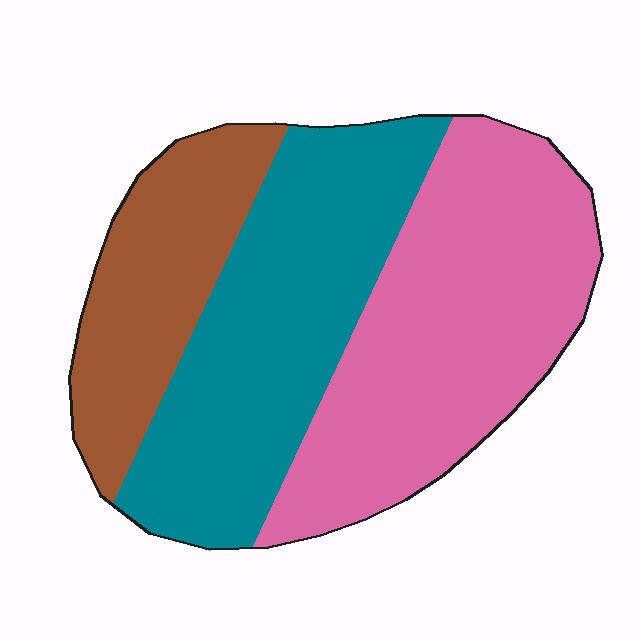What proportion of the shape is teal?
Teal covers about 35% of the shape.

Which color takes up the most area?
Pink, at roughly 40%.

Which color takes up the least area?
Brown, at roughly 20%.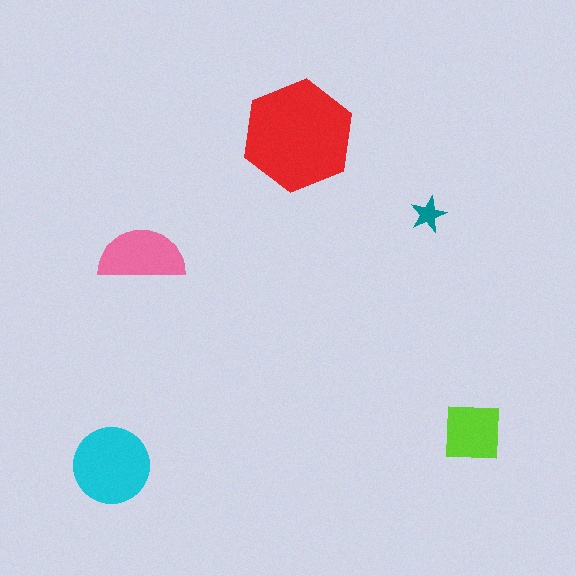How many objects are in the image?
There are 5 objects in the image.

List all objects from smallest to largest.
The teal star, the lime square, the pink semicircle, the cyan circle, the red hexagon.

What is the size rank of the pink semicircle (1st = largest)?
3rd.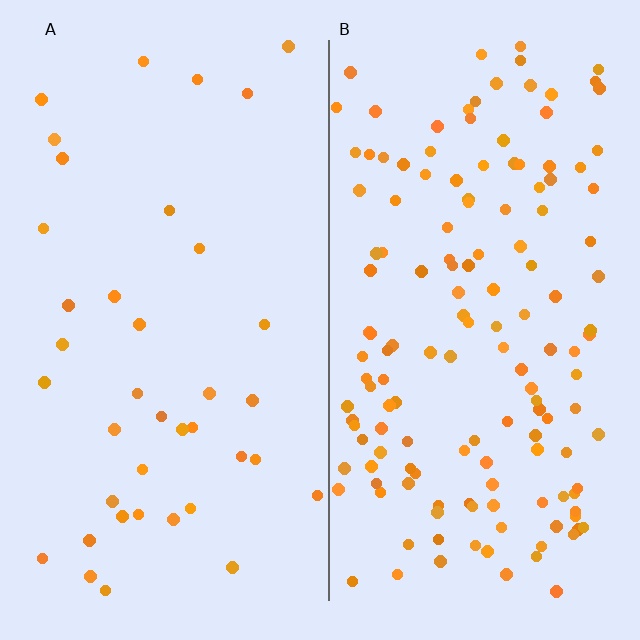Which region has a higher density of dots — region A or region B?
B (the right).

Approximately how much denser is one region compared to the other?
Approximately 3.9× — region B over region A.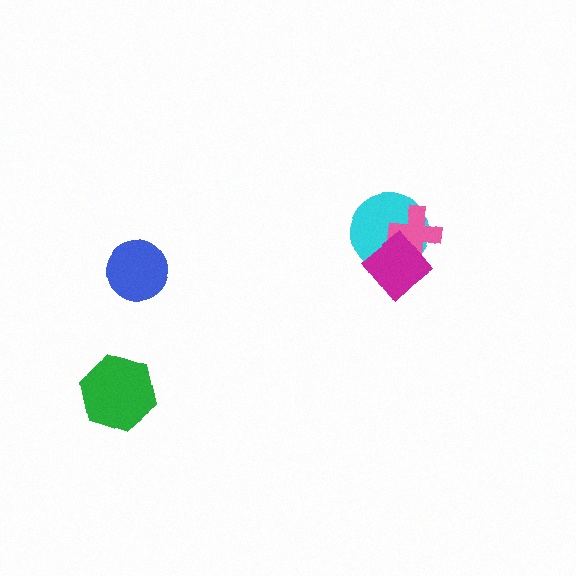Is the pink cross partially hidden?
Yes, it is partially covered by another shape.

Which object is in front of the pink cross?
The magenta diamond is in front of the pink cross.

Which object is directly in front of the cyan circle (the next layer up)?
The pink cross is directly in front of the cyan circle.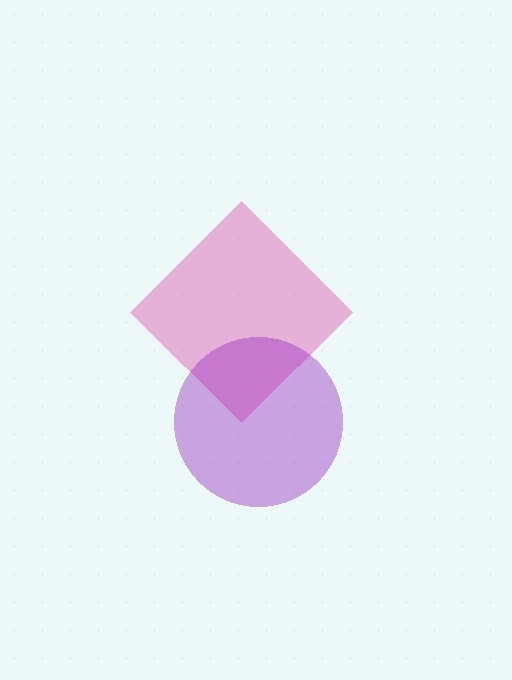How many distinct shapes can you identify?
There are 2 distinct shapes: a pink diamond, a purple circle.